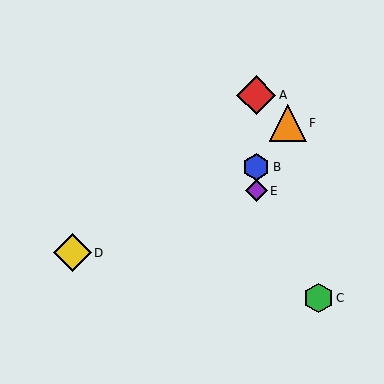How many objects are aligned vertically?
3 objects (A, B, E) are aligned vertically.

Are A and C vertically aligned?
No, A is at x≈256 and C is at x≈318.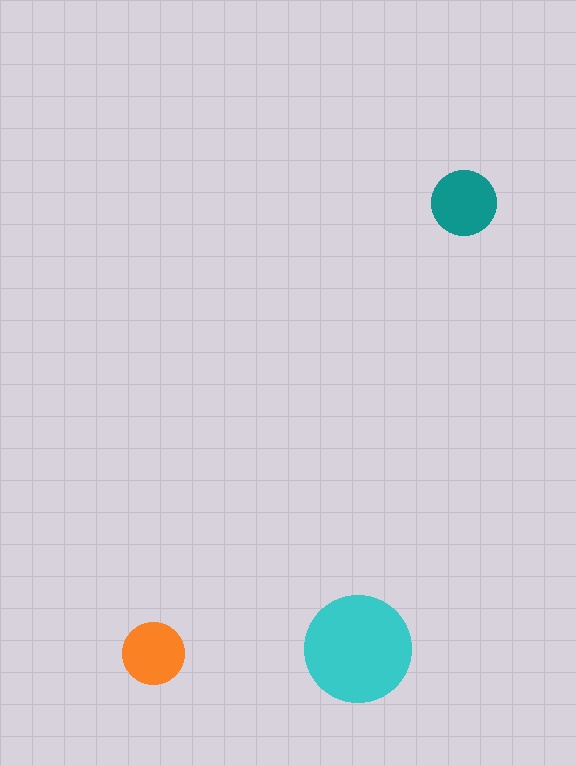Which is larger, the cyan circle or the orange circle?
The cyan one.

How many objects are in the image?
There are 3 objects in the image.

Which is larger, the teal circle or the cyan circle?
The cyan one.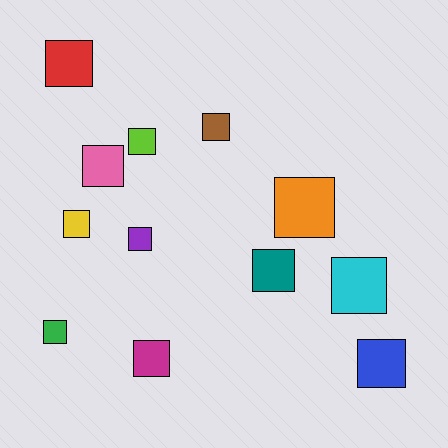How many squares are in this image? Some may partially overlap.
There are 12 squares.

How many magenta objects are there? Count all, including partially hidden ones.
There is 1 magenta object.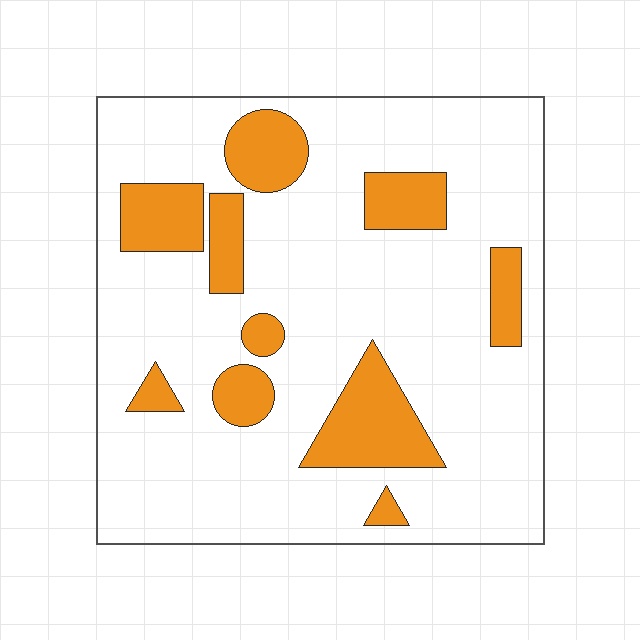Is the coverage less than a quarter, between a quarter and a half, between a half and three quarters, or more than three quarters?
Less than a quarter.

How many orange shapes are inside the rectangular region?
10.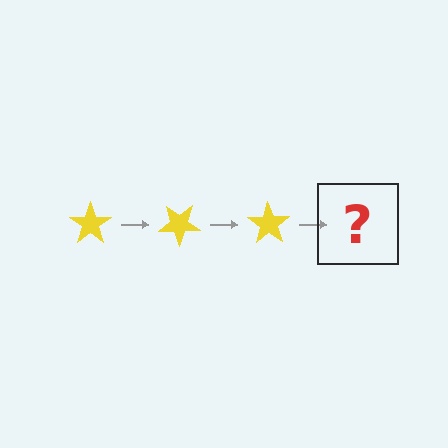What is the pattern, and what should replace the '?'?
The pattern is that the star rotates 35 degrees each step. The '?' should be a yellow star rotated 105 degrees.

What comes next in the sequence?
The next element should be a yellow star rotated 105 degrees.